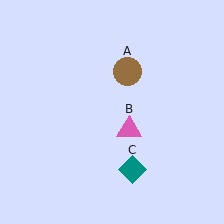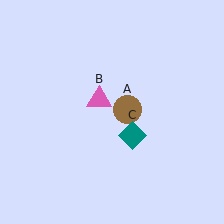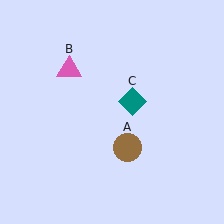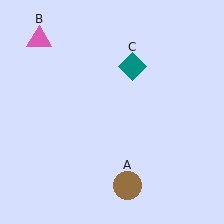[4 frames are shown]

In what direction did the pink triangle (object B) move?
The pink triangle (object B) moved up and to the left.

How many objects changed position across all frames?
3 objects changed position: brown circle (object A), pink triangle (object B), teal diamond (object C).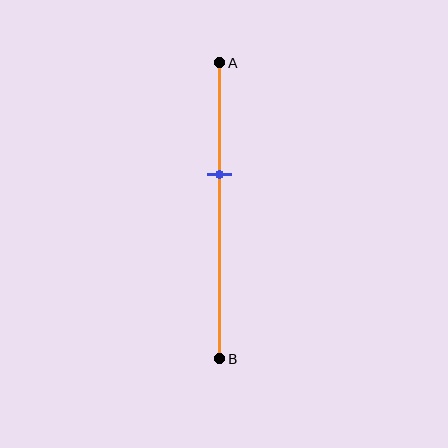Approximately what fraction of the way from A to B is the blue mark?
The blue mark is approximately 40% of the way from A to B.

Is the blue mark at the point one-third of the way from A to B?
No, the mark is at about 40% from A, not at the 33% one-third point.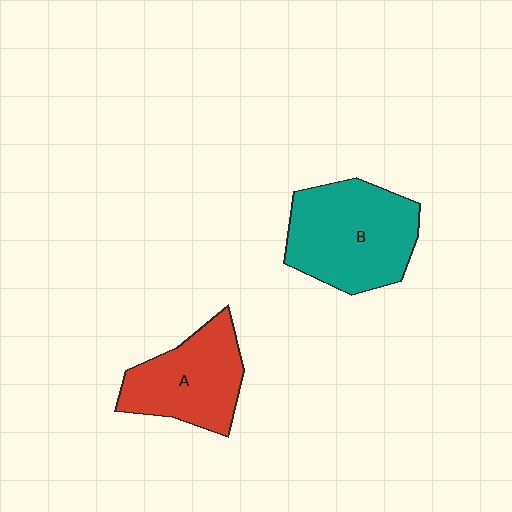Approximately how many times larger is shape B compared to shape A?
Approximately 1.3 times.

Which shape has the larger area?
Shape B (teal).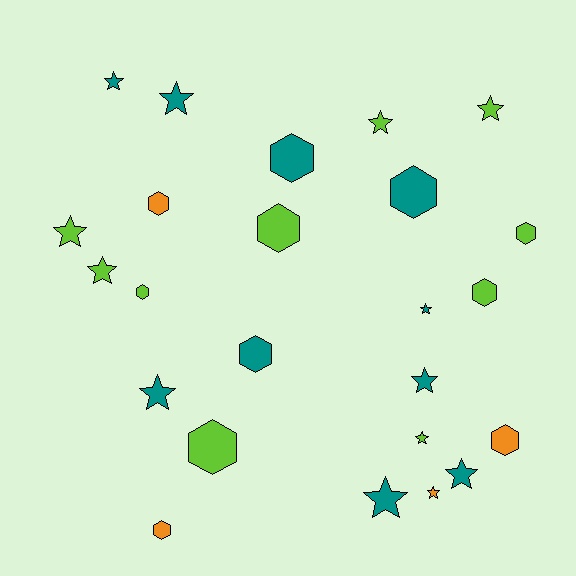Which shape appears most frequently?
Star, with 13 objects.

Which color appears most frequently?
Teal, with 10 objects.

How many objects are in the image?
There are 24 objects.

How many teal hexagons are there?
There are 3 teal hexagons.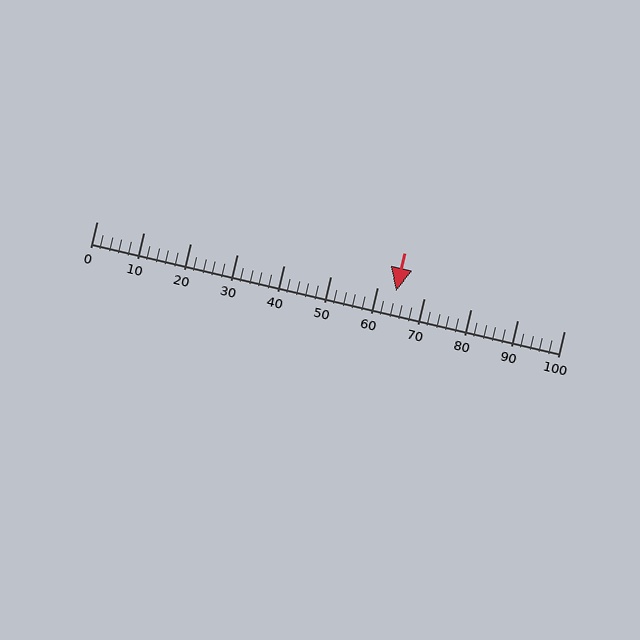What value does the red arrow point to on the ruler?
The red arrow points to approximately 64.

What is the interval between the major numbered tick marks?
The major tick marks are spaced 10 units apart.